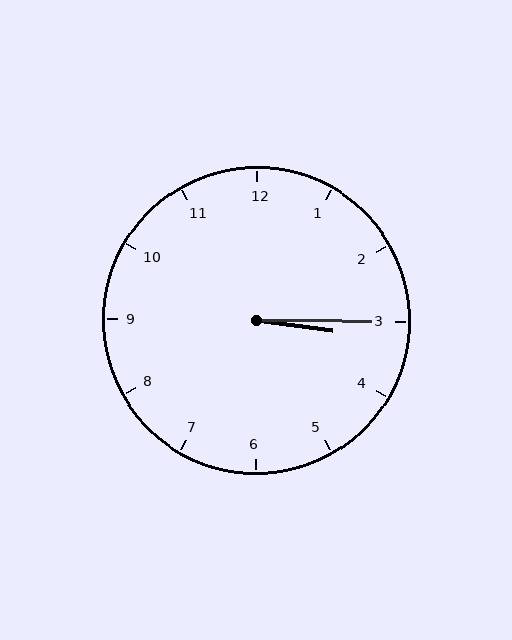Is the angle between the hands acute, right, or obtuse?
It is acute.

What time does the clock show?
3:15.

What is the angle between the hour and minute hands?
Approximately 8 degrees.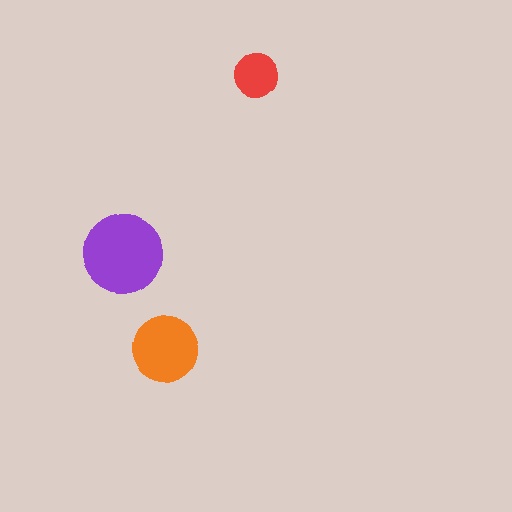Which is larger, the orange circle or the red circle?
The orange one.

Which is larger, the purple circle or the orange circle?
The purple one.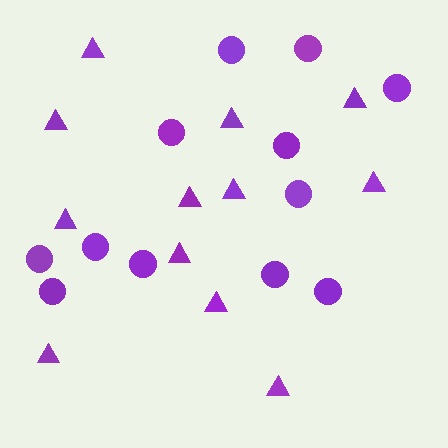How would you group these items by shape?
There are 2 groups: one group of triangles (12) and one group of circles (12).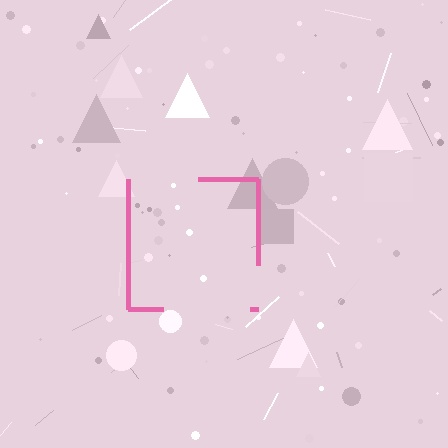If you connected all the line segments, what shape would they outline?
They would outline a square.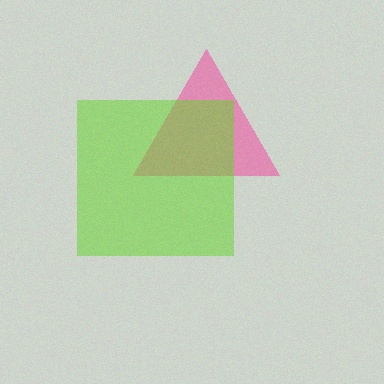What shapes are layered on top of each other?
The layered shapes are: a pink triangle, a lime square.